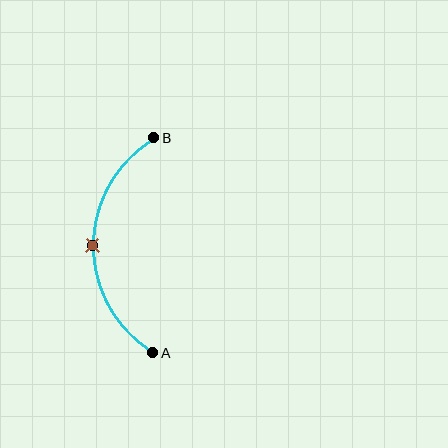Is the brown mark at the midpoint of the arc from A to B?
Yes. The brown mark lies on the arc at equal arc-length from both A and B — it is the arc midpoint.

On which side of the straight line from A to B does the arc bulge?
The arc bulges to the left of the straight line connecting A and B.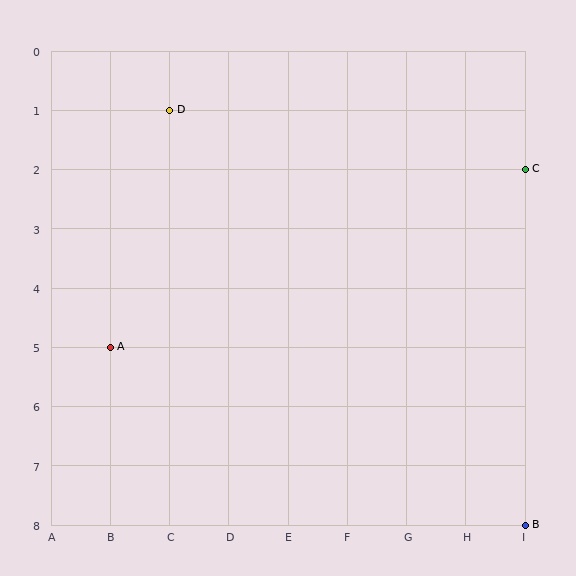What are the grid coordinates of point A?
Point A is at grid coordinates (B, 5).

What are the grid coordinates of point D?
Point D is at grid coordinates (C, 1).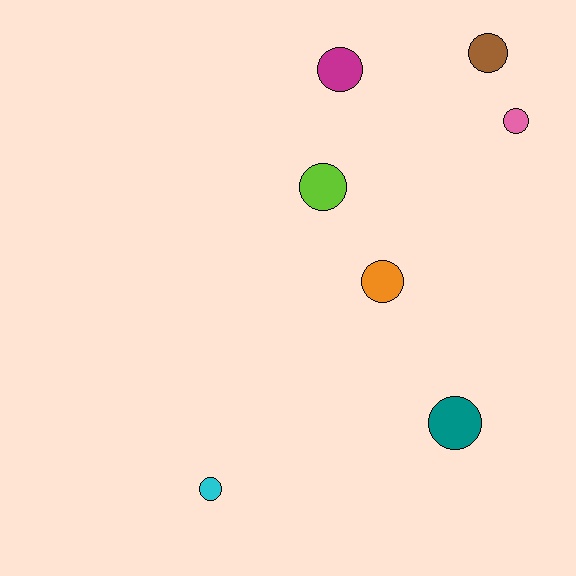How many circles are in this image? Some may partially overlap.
There are 7 circles.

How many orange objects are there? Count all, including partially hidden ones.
There is 1 orange object.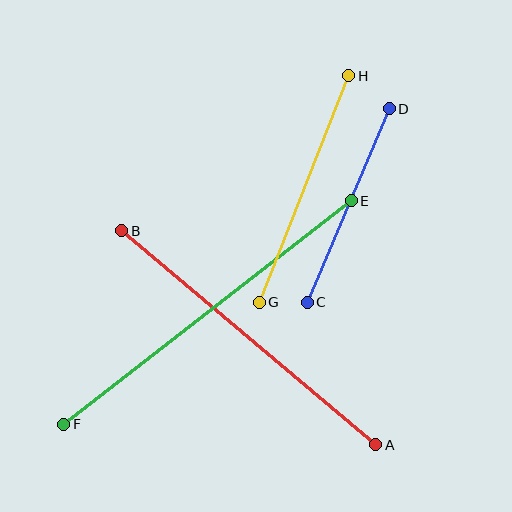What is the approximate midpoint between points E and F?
The midpoint is at approximately (208, 313) pixels.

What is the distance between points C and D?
The distance is approximately 210 pixels.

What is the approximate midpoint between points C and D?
The midpoint is at approximately (348, 206) pixels.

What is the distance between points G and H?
The distance is approximately 243 pixels.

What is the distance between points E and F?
The distance is approximately 365 pixels.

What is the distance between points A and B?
The distance is approximately 332 pixels.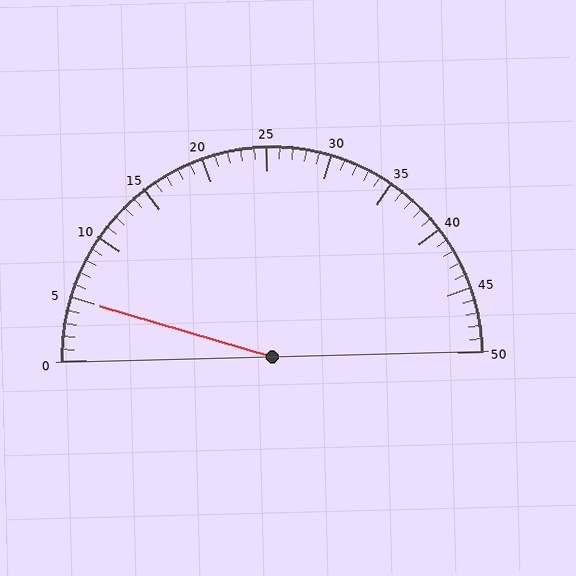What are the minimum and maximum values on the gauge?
The gauge ranges from 0 to 50.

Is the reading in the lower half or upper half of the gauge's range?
The reading is in the lower half of the range (0 to 50).